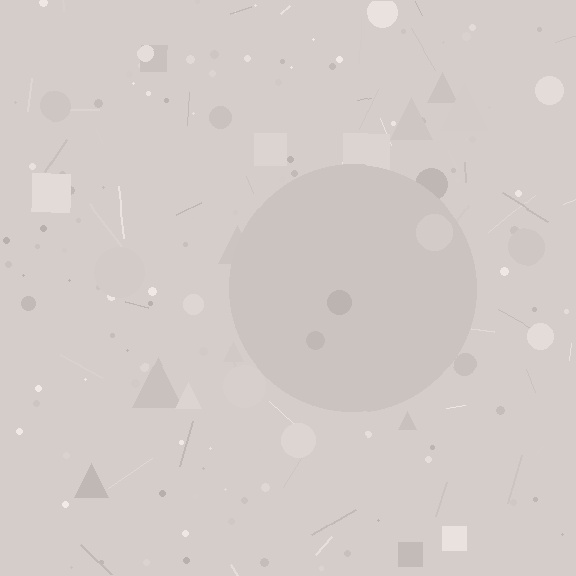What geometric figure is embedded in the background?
A circle is embedded in the background.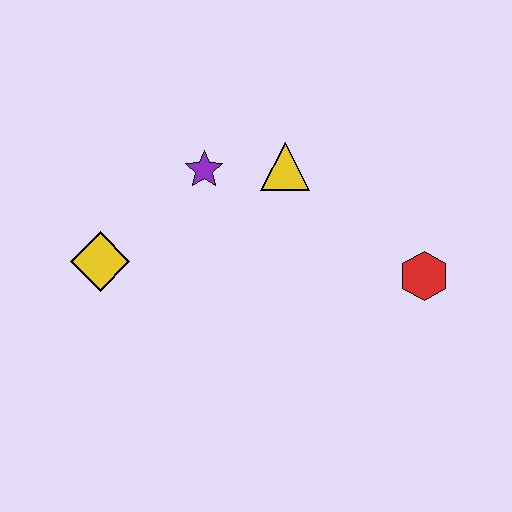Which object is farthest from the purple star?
The red hexagon is farthest from the purple star.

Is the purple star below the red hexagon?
No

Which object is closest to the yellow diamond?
The purple star is closest to the yellow diamond.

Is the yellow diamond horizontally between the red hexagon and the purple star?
No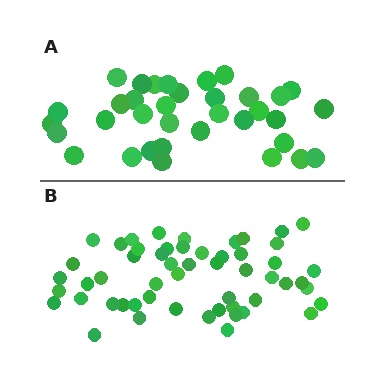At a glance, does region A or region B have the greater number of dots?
Region B (the bottom region) has more dots.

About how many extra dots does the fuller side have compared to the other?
Region B has approximately 20 more dots than region A.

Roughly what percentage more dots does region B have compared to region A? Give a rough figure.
About 55% more.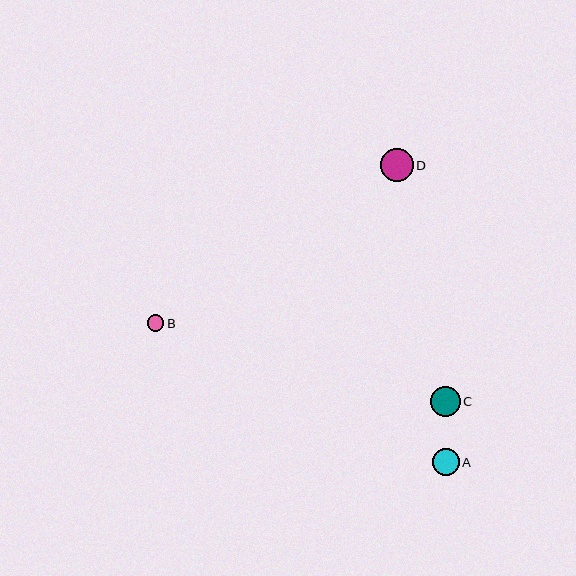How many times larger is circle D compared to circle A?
Circle D is approximately 1.2 times the size of circle A.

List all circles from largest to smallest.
From largest to smallest: D, C, A, B.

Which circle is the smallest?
Circle B is the smallest with a size of approximately 16 pixels.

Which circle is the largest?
Circle D is the largest with a size of approximately 33 pixels.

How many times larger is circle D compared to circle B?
Circle D is approximately 2.0 times the size of circle B.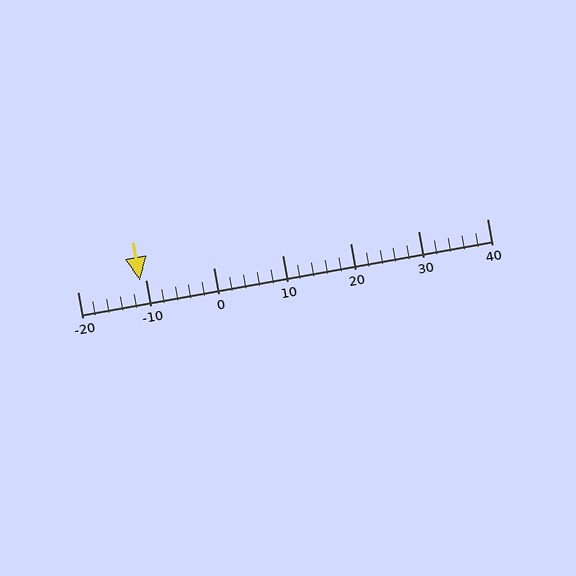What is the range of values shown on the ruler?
The ruler shows values from -20 to 40.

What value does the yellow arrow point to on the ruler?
The yellow arrow points to approximately -11.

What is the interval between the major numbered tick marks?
The major tick marks are spaced 10 units apart.